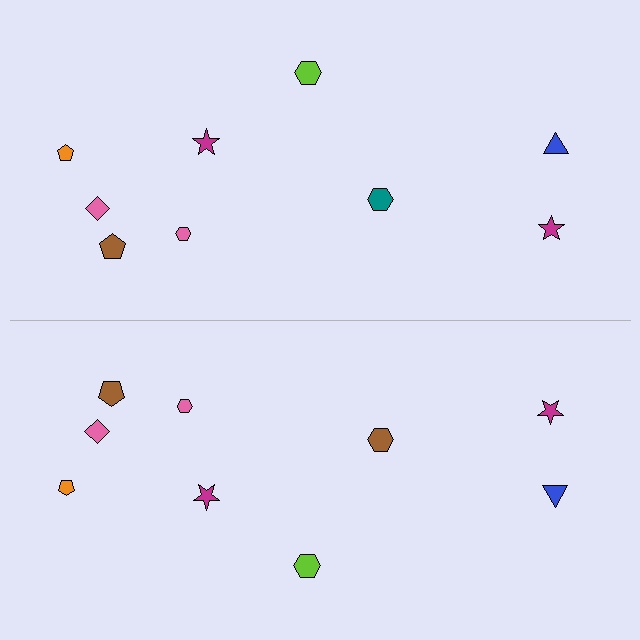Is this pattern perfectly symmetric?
No, the pattern is not perfectly symmetric. The brown hexagon on the bottom side breaks the symmetry — its mirror counterpart is teal.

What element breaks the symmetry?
The brown hexagon on the bottom side breaks the symmetry — its mirror counterpart is teal.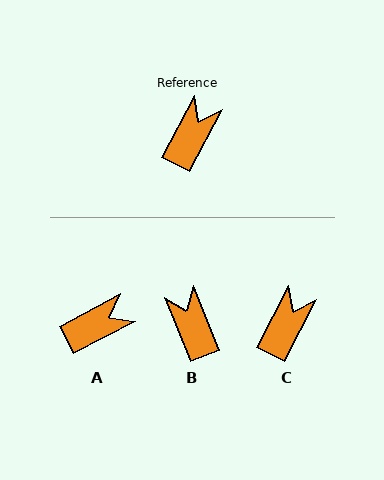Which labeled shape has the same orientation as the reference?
C.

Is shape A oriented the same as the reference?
No, it is off by about 35 degrees.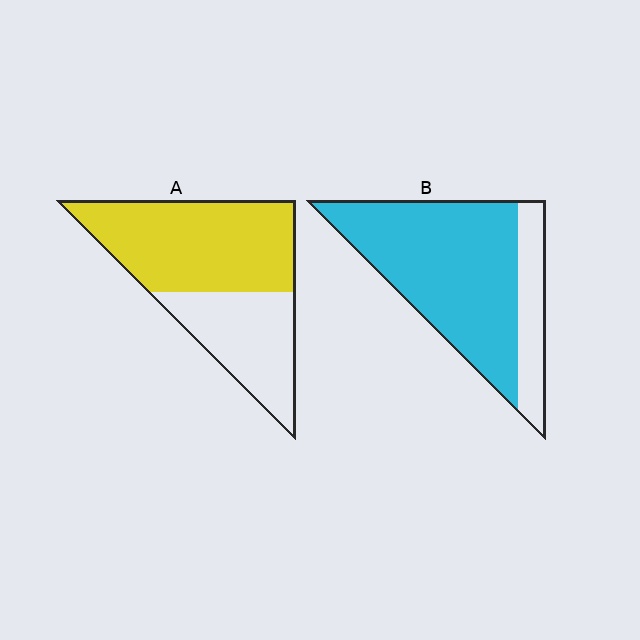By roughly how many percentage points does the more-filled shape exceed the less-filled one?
By roughly 15 percentage points (B over A).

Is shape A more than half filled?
Yes.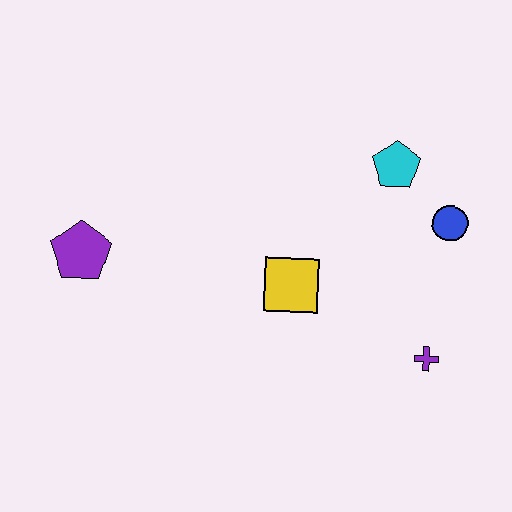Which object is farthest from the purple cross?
The purple pentagon is farthest from the purple cross.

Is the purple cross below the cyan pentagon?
Yes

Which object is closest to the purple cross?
The blue circle is closest to the purple cross.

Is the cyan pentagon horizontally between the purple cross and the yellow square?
Yes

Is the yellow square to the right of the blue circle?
No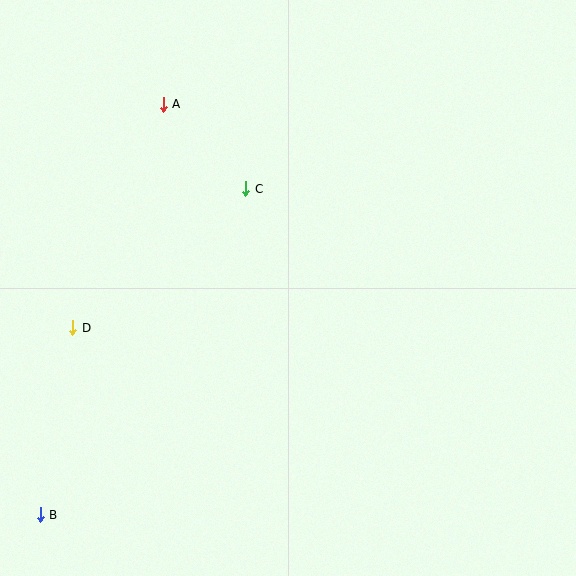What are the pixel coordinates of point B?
Point B is at (40, 515).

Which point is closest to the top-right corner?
Point C is closest to the top-right corner.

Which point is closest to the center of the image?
Point C at (246, 189) is closest to the center.